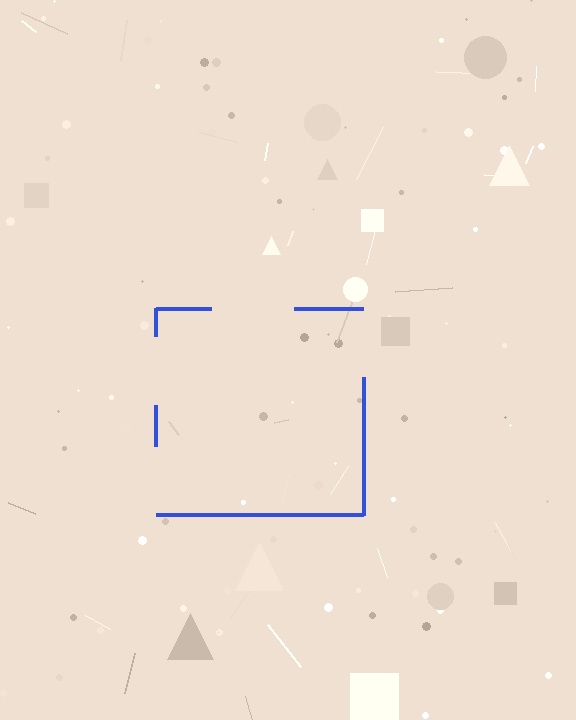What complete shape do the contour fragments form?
The contour fragments form a square.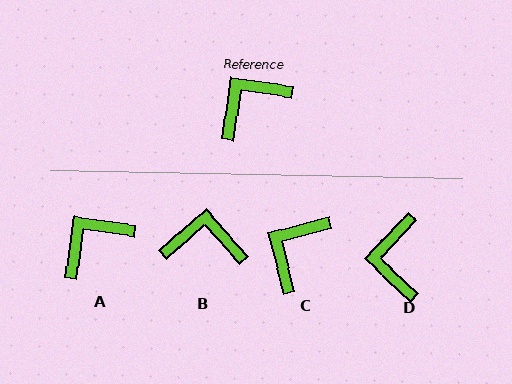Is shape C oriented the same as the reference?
No, it is off by about 22 degrees.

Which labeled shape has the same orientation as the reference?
A.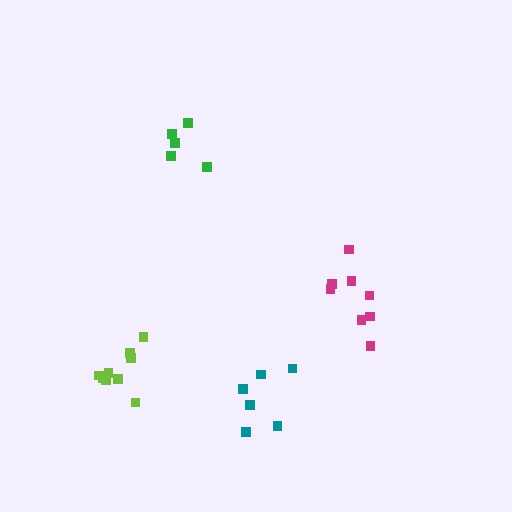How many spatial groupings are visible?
There are 4 spatial groupings.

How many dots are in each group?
Group 1: 5 dots, Group 2: 6 dots, Group 3: 9 dots, Group 4: 8 dots (28 total).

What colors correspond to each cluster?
The clusters are colored: green, teal, lime, magenta.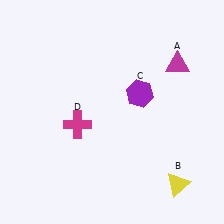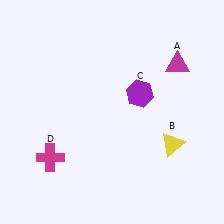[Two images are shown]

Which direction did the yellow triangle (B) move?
The yellow triangle (B) moved up.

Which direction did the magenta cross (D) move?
The magenta cross (D) moved down.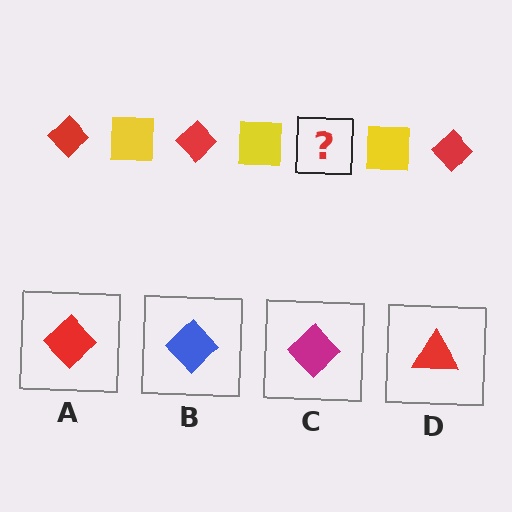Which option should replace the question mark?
Option A.